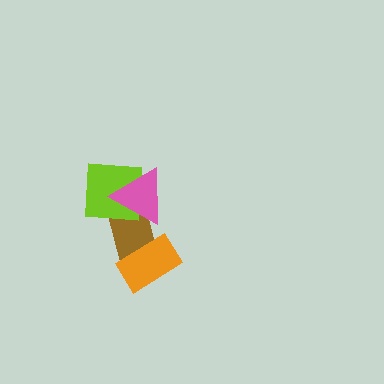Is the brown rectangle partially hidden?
Yes, it is partially covered by another shape.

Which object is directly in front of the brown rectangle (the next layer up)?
The orange rectangle is directly in front of the brown rectangle.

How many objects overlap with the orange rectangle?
1 object overlaps with the orange rectangle.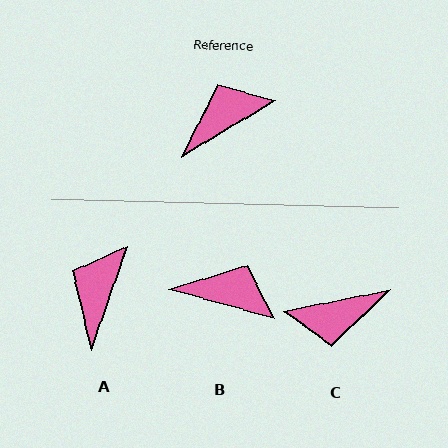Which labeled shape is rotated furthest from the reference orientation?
C, about 159 degrees away.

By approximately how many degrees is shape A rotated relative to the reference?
Approximately 39 degrees counter-clockwise.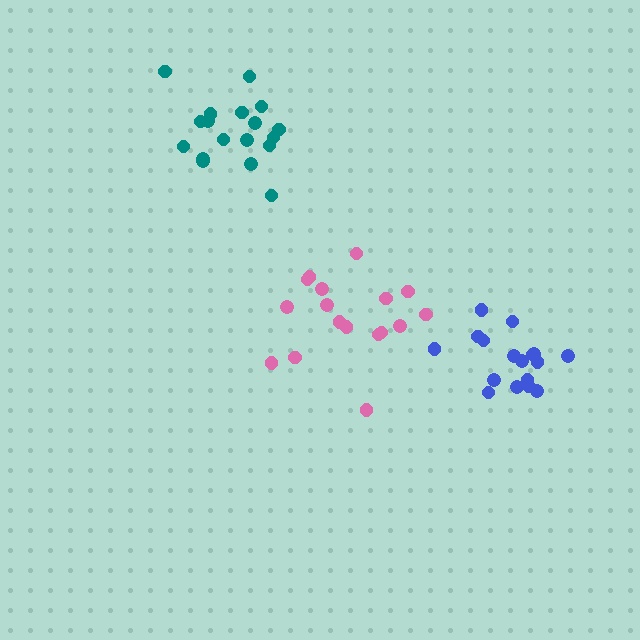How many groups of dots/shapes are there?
There are 3 groups.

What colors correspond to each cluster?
The clusters are colored: pink, teal, blue.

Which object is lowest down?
The blue cluster is bottommost.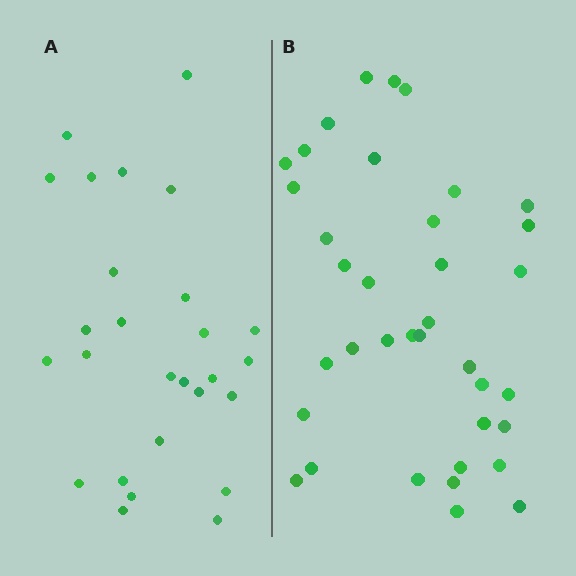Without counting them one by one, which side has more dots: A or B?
Region B (the right region) has more dots.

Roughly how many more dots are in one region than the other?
Region B has roughly 10 or so more dots than region A.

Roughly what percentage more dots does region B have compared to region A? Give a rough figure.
About 35% more.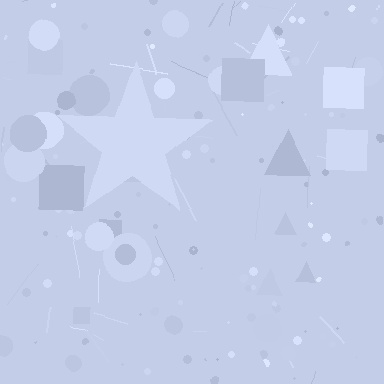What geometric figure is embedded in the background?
A star is embedded in the background.